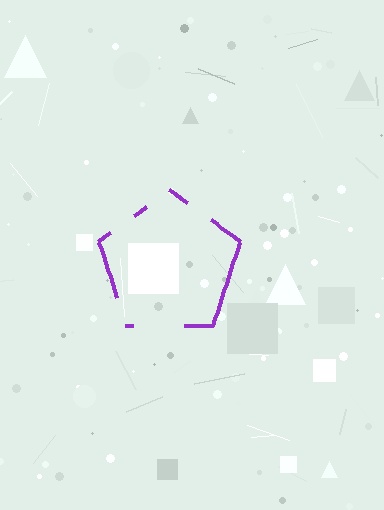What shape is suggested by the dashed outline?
The dashed outline suggests a pentagon.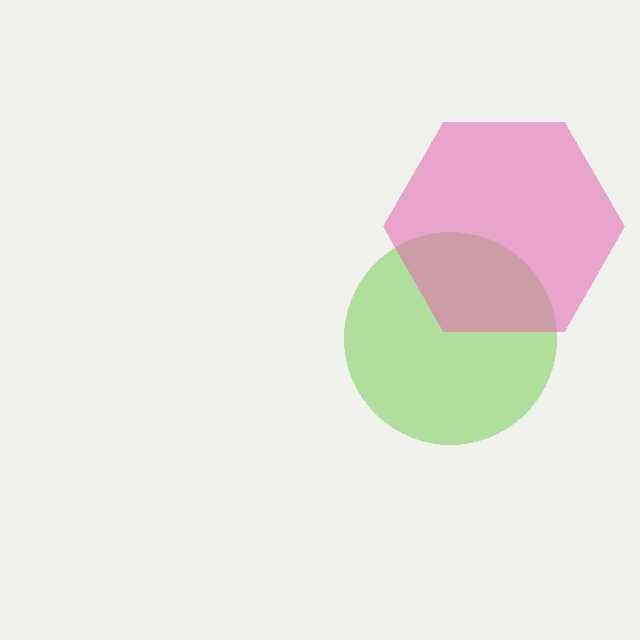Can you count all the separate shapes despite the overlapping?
Yes, there are 2 separate shapes.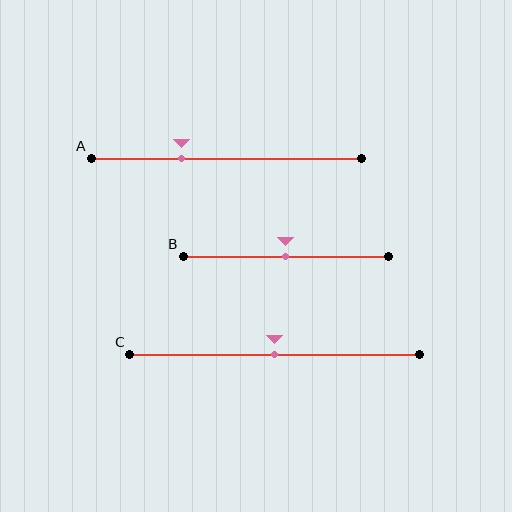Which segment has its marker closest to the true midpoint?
Segment B has its marker closest to the true midpoint.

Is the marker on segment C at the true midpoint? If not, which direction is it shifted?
Yes, the marker on segment C is at the true midpoint.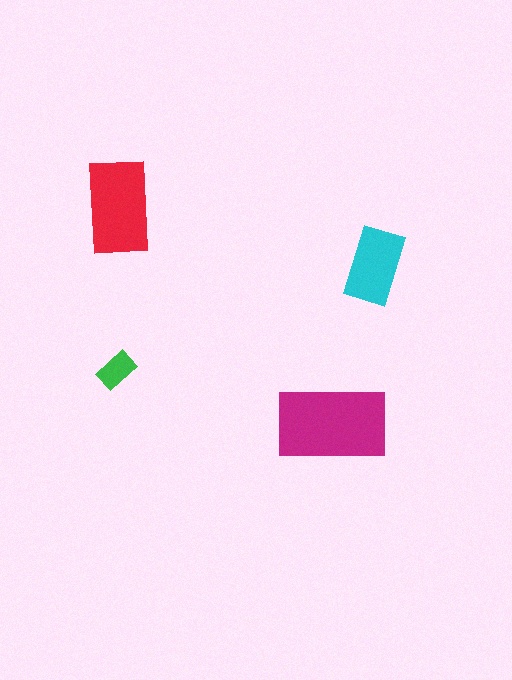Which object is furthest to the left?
The green rectangle is leftmost.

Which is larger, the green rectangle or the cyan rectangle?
The cyan one.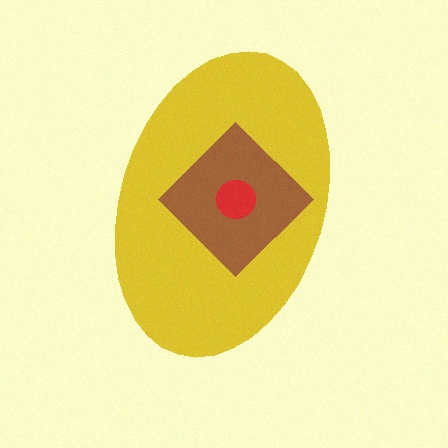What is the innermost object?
The red circle.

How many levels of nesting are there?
3.